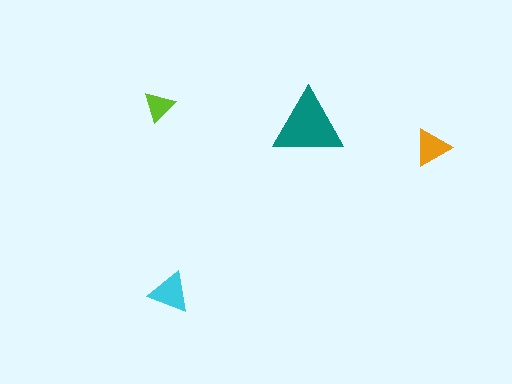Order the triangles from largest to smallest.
the teal one, the cyan one, the orange one, the lime one.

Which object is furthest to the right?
The orange triangle is rightmost.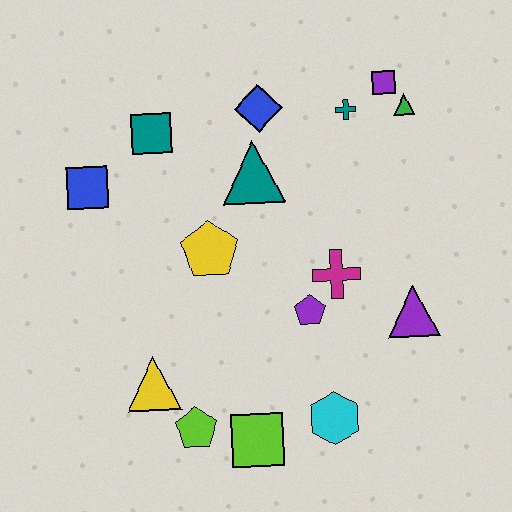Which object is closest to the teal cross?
The purple square is closest to the teal cross.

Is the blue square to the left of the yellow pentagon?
Yes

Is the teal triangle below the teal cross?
Yes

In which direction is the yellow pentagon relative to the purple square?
The yellow pentagon is to the left of the purple square.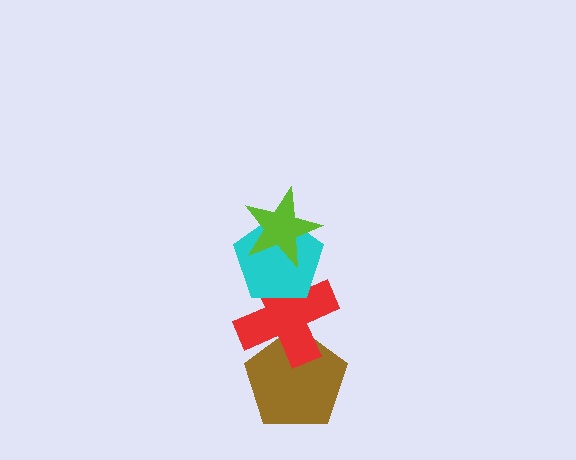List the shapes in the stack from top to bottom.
From top to bottom: the lime star, the cyan pentagon, the red cross, the brown pentagon.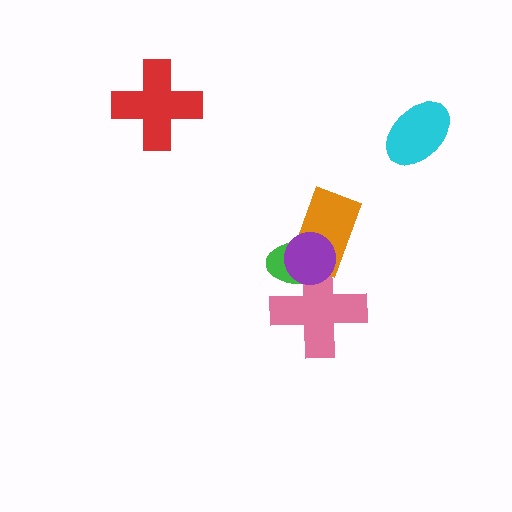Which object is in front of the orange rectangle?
The purple circle is in front of the orange rectangle.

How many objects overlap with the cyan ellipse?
0 objects overlap with the cyan ellipse.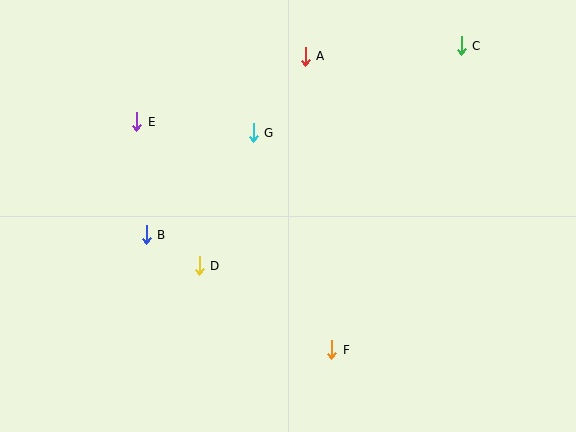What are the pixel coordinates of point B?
Point B is at (146, 235).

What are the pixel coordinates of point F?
Point F is at (332, 350).